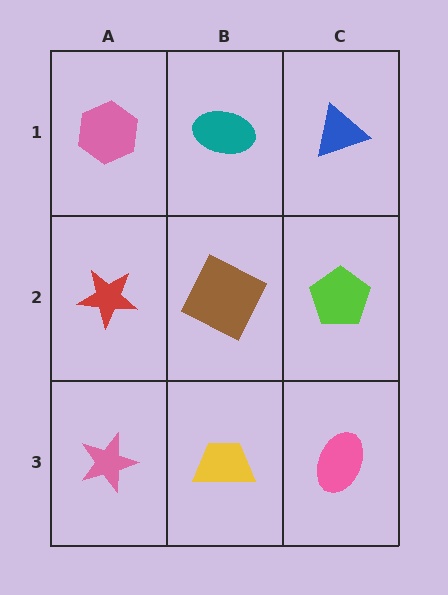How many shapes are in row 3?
3 shapes.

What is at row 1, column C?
A blue triangle.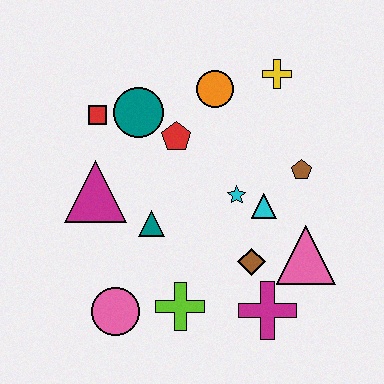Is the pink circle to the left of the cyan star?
Yes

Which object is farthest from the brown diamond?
The red square is farthest from the brown diamond.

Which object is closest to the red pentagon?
The teal circle is closest to the red pentagon.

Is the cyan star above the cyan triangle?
Yes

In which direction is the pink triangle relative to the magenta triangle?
The pink triangle is to the right of the magenta triangle.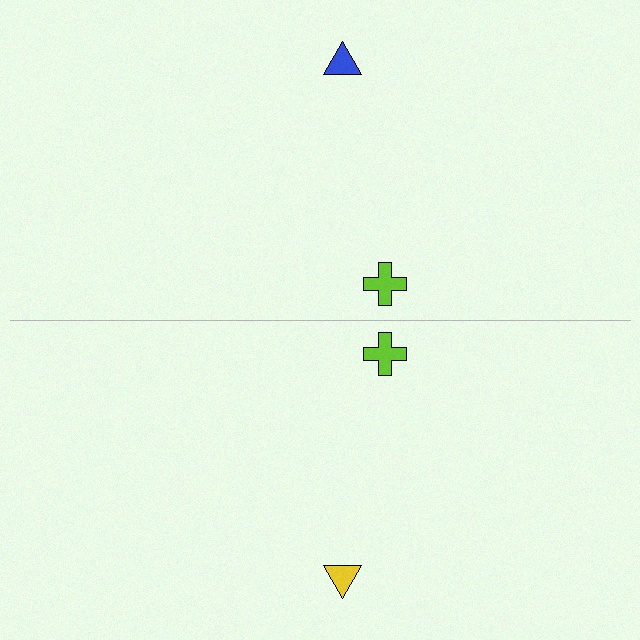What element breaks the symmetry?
The yellow triangle on the bottom side breaks the symmetry — its mirror counterpart is blue.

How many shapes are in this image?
There are 4 shapes in this image.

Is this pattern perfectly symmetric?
No, the pattern is not perfectly symmetric. The yellow triangle on the bottom side breaks the symmetry — its mirror counterpart is blue.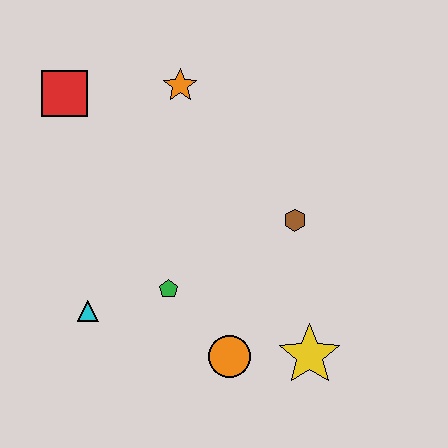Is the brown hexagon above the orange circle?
Yes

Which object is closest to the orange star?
The red square is closest to the orange star.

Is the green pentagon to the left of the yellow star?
Yes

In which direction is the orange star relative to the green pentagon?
The orange star is above the green pentagon.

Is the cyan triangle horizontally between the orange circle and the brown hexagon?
No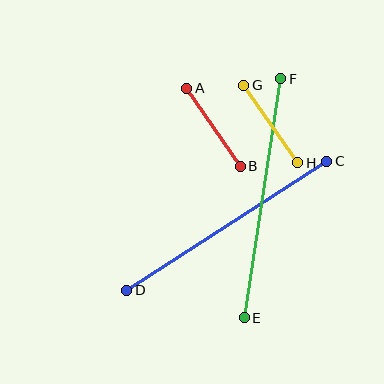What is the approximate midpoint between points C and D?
The midpoint is at approximately (227, 226) pixels.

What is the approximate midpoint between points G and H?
The midpoint is at approximately (271, 124) pixels.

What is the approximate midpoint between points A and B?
The midpoint is at approximately (214, 127) pixels.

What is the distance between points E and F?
The distance is approximately 242 pixels.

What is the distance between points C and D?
The distance is approximately 238 pixels.